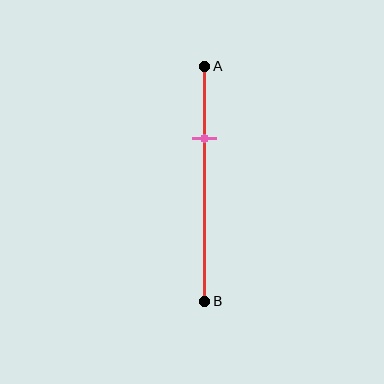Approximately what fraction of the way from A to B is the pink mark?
The pink mark is approximately 30% of the way from A to B.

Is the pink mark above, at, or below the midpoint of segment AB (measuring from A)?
The pink mark is above the midpoint of segment AB.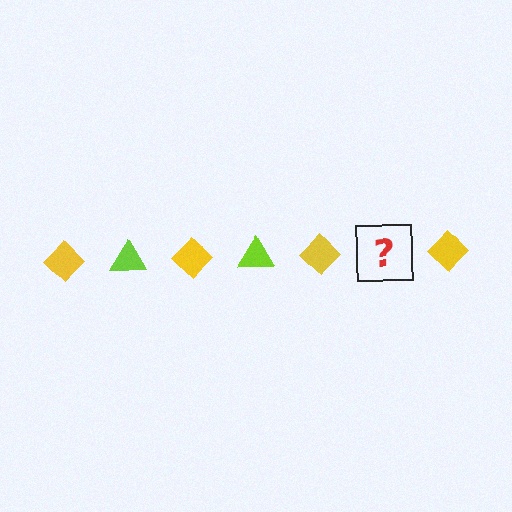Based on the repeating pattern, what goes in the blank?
The blank should be a lime triangle.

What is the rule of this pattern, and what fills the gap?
The rule is that the pattern alternates between yellow diamond and lime triangle. The gap should be filled with a lime triangle.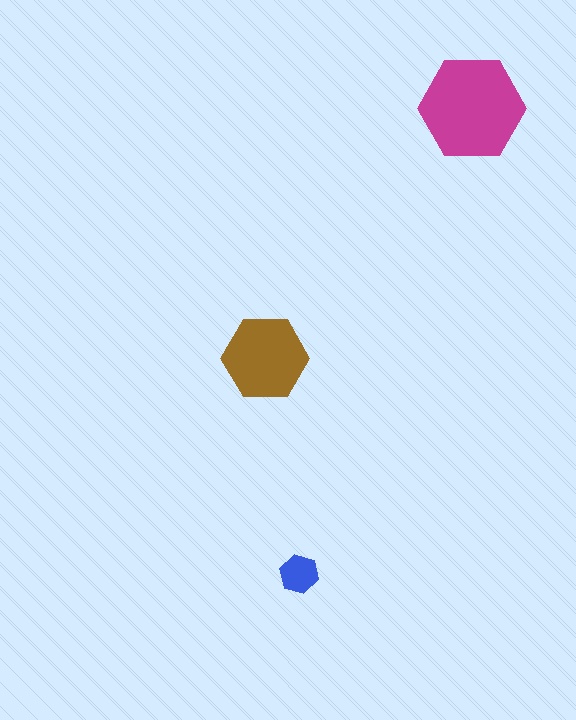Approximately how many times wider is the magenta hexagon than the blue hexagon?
About 2.5 times wider.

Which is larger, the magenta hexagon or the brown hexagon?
The magenta one.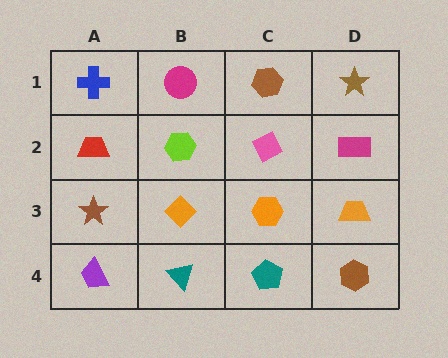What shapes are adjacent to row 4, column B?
An orange diamond (row 3, column B), a purple trapezoid (row 4, column A), a teal pentagon (row 4, column C).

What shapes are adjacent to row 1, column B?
A lime hexagon (row 2, column B), a blue cross (row 1, column A), a brown hexagon (row 1, column C).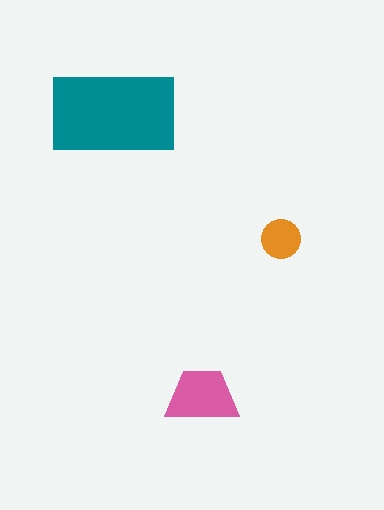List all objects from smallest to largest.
The orange circle, the pink trapezoid, the teal rectangle.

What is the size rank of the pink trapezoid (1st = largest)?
2nd.